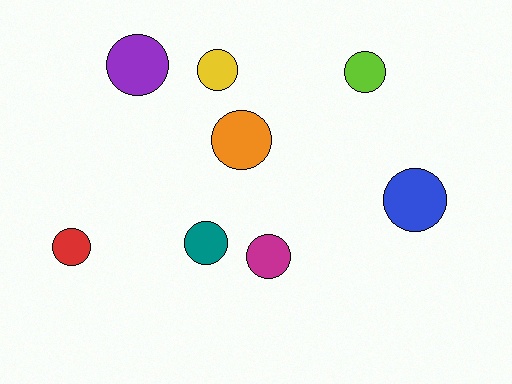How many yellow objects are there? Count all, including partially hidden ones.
There is 1 yellow object.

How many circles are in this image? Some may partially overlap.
There are 8 circles.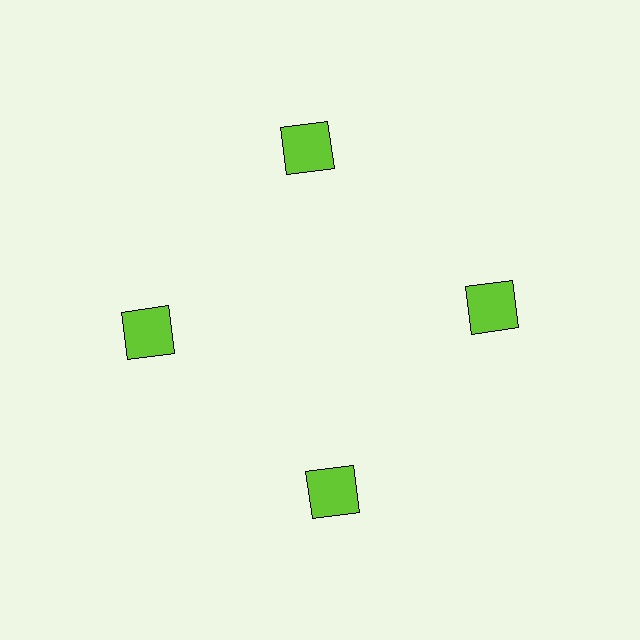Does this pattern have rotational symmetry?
Yes, this pattern has 4-fold rotational symmetry. It looks the same after rotating 90 degrees around the center.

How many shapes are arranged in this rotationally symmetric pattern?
There are 4 shapes, arranged in 4 groups of 1.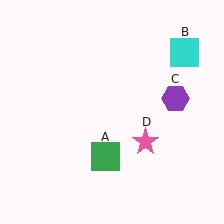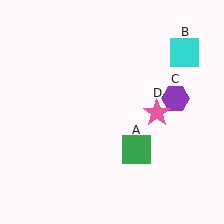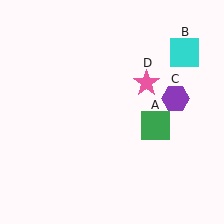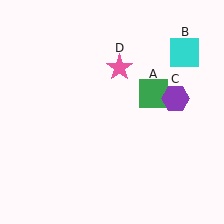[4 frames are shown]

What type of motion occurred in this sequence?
The green square (object A), pink star (object D) rotated counterclockwise around the center of the scene.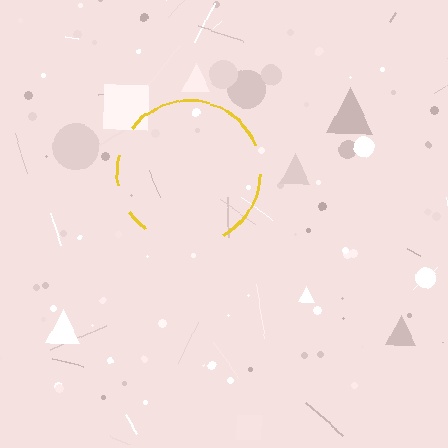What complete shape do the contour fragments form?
The contour fragments form a circle.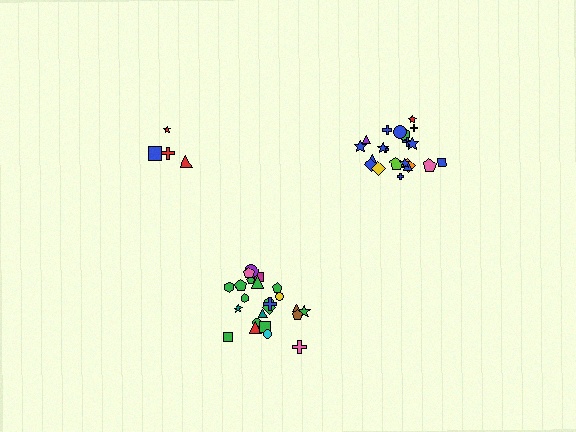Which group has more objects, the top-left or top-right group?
The top-right group.